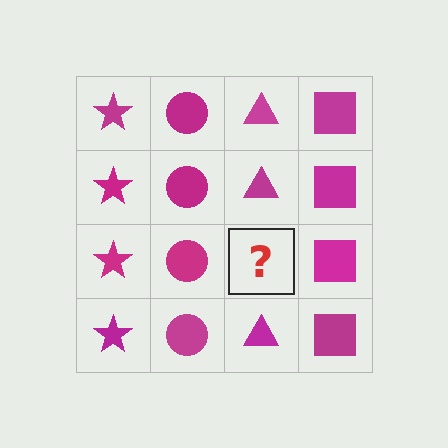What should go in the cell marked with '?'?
The missing cell should contain a magenta triangle.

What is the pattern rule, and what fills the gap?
The rule is that each column has a consistent shape. The gap should be filled with a magenta triangle.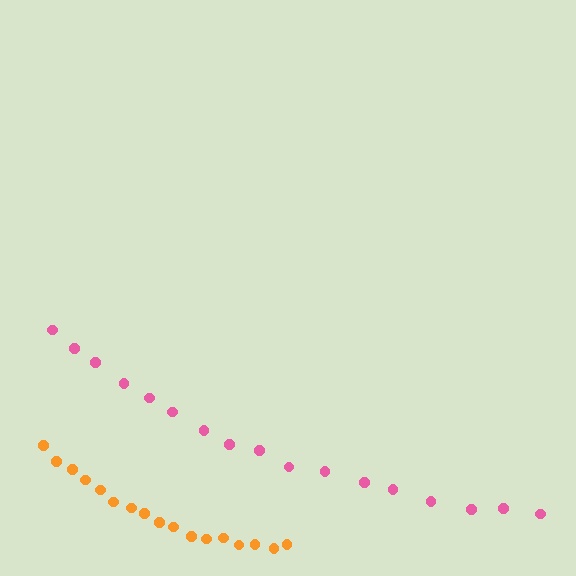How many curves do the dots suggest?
There are 2 distinct paths.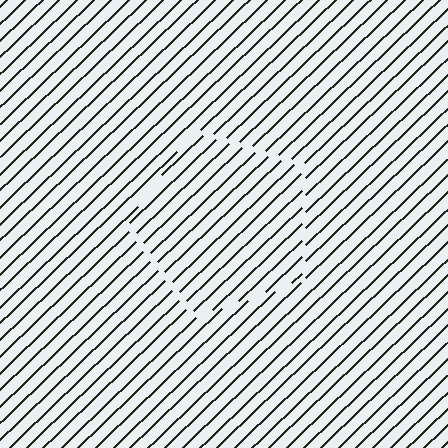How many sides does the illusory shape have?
5 sides — the line-ends trace a pentagon.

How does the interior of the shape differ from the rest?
The interior of the shape contains the same grating, shifted by half a period — the contour is defined by the phase discontinuity where line-ends from the inner and outer gratings abut.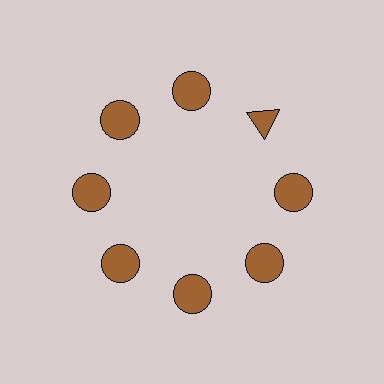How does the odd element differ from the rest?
It has a different shape: triangle instead of circle.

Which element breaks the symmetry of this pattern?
The brown triangle at roughly the 2 o'clock position breaks the symmetry. All other shapes are brown circles.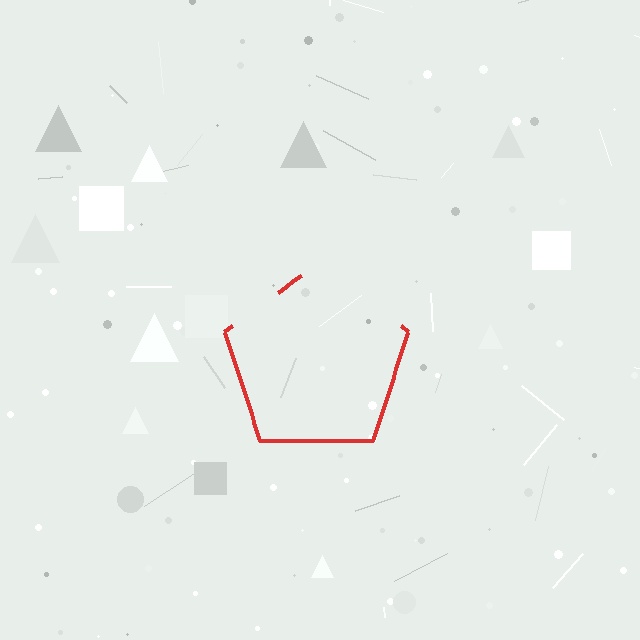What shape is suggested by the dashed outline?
The dashed outline suggests a pentagon.